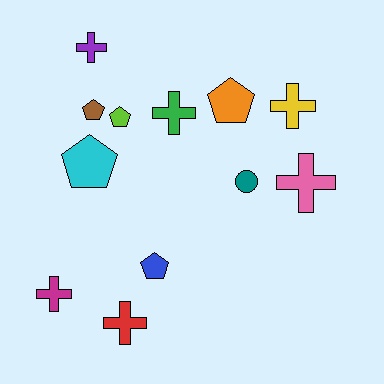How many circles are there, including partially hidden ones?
There is 1 circle.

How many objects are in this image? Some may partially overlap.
There are 12 objects.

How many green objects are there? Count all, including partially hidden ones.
There is 1 green object.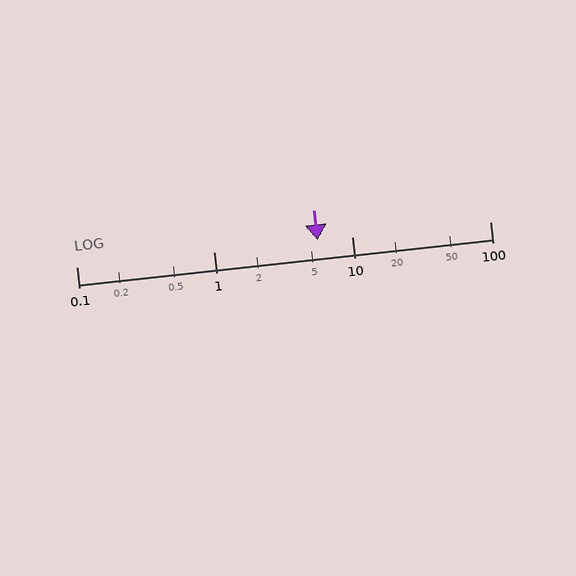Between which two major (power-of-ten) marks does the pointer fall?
The pointer is between 1 and 10.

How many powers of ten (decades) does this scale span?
The scale spans 3 decades, from 0.1 to 100.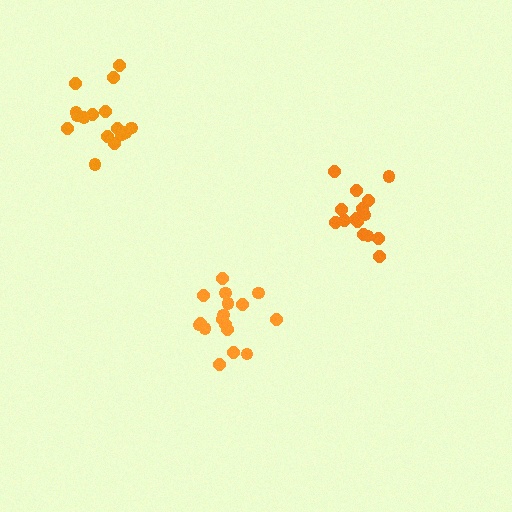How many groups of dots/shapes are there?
There are 3 groups.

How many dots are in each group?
Group 1: 17 dots, Group 2: 15 dots, Group 3: 16 dots (48 total).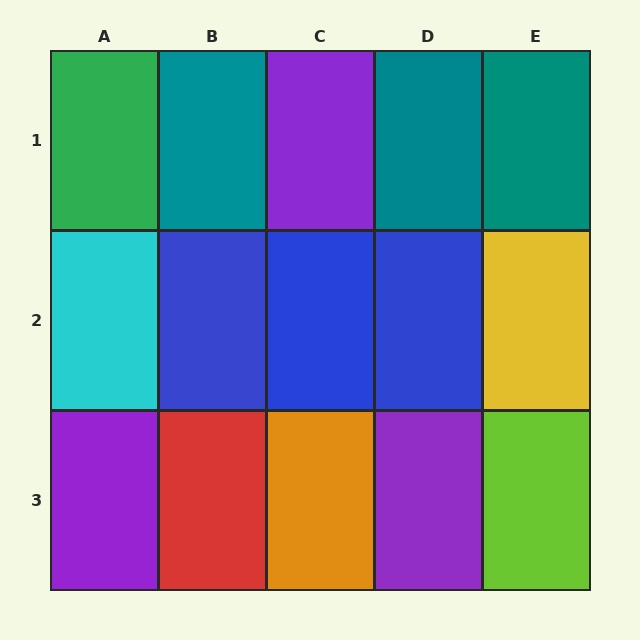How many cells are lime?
1 cell is lime.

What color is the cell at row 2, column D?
Blue.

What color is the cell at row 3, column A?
Purple.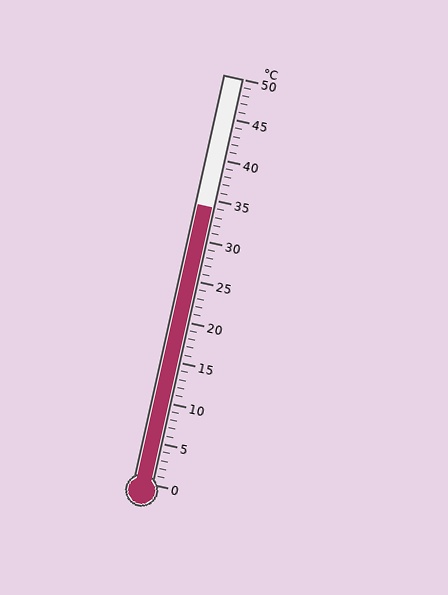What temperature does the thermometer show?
The thermometer shows approximately 34°C.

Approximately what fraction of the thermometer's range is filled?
The thermometer is filled to approximately 70% of its range.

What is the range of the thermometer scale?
The thermometer scale ranges from 0°C to 50°C.